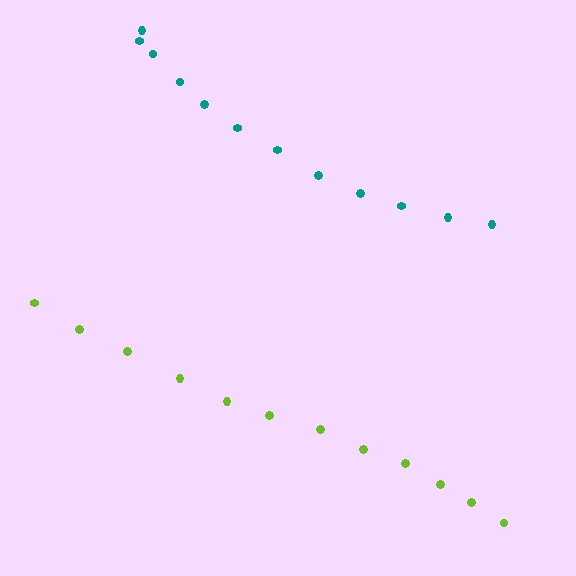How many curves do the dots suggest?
There are 2 distinct paths.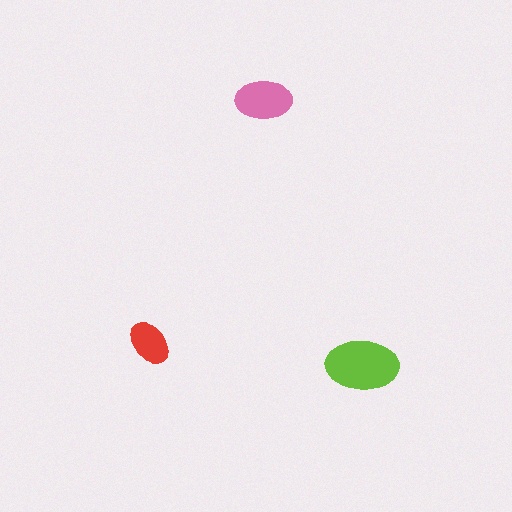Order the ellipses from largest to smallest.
the lime one, the pink one, the red one.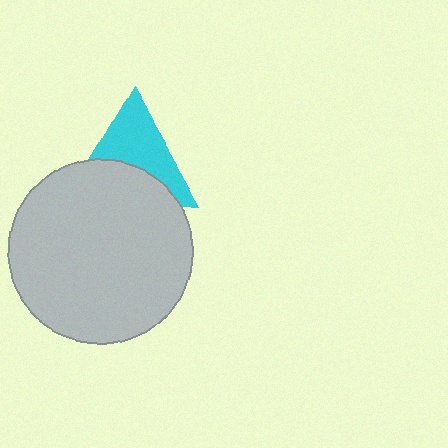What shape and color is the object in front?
The object in front is a light gray circle.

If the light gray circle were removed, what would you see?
You would see the complete cyan triangle.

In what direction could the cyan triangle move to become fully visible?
The cyan triangle could move up. That would shift it out from behind the light gray circle entirely.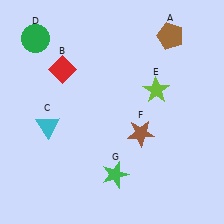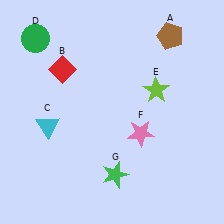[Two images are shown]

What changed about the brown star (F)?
In Image 1, F is brown. In Image 2, it changed to pink.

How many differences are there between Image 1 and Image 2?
There is 1 difference between the two images.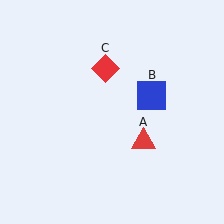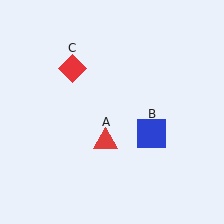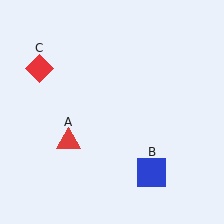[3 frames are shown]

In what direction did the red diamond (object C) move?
The red diamond (object C) moved left.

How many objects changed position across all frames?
3 objects changed position: red triangle (object A), blue square (object B), red diamond (object C).